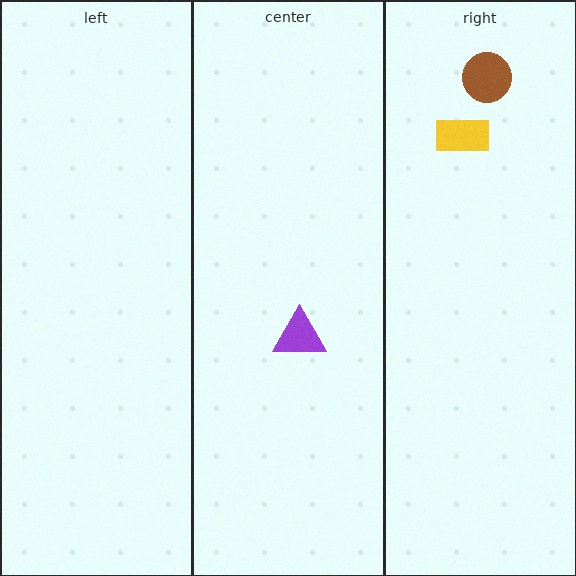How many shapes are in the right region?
2.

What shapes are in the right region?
The yellow rectangle, the brown circle.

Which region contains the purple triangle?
The center region.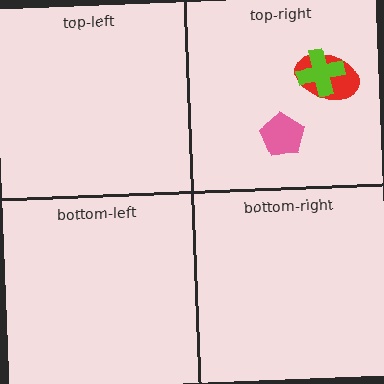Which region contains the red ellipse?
The top-right region.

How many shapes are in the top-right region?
3.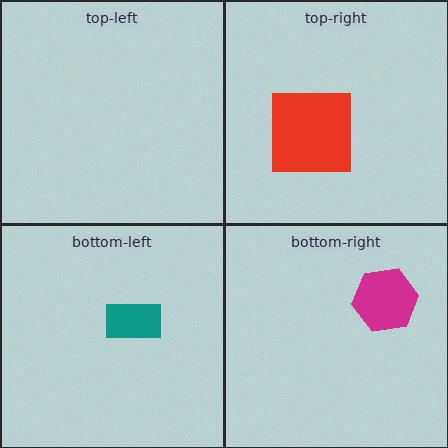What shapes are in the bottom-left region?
The teal rectangle.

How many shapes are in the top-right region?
1.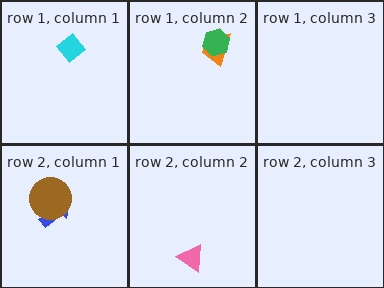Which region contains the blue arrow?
The row 2, column 1 region.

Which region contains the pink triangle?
The row 2, column 2 region.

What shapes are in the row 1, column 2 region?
The orange trapezoid, the green hexagon.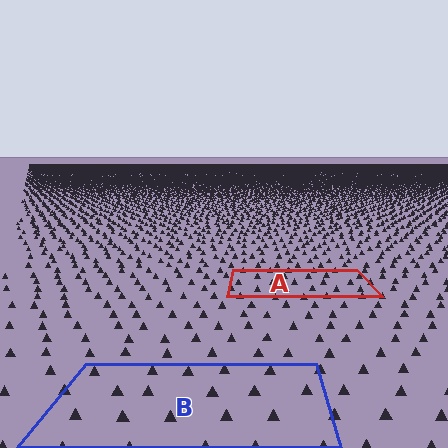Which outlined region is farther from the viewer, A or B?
Region A is farther from the viewer — the texture elements inside it appear smaller and more densely packed.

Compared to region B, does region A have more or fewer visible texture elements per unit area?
Region A has more texture elements per unit area — they are packed more densely because it is farther away.